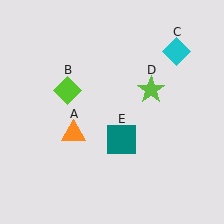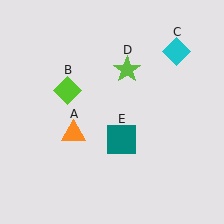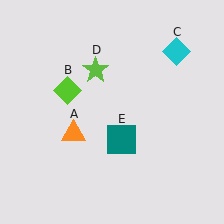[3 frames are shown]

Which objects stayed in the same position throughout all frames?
Orange triangle (object A) and lime diamond (object B) and cyan diamond (object C) and teal square (object E) remained stationary.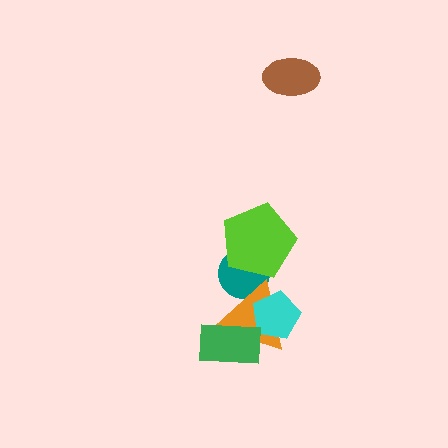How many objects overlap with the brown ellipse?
0 objects overlap with the brown ellipse.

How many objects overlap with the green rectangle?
1 object overlaps with the green rectangle.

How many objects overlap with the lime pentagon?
1 object overlaps with the lime pentagon.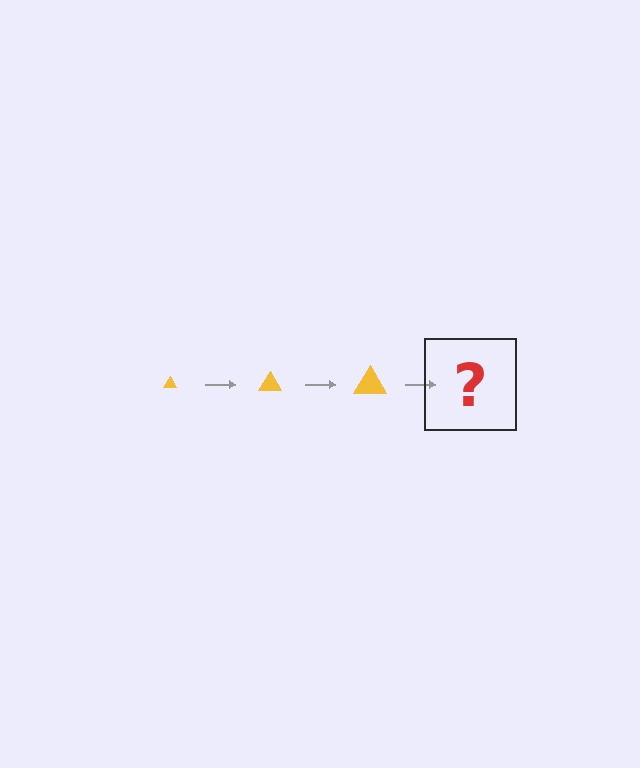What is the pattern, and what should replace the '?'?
The pattern is that the triangle gets progressively larger each step. The '?' should be a yellow triangle, larger than the previous one.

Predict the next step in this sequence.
The next step is a yellow triangle, larger than the previous one.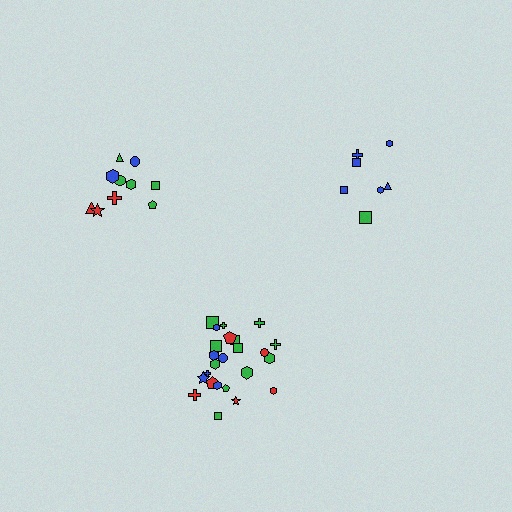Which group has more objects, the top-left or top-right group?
The top-left group.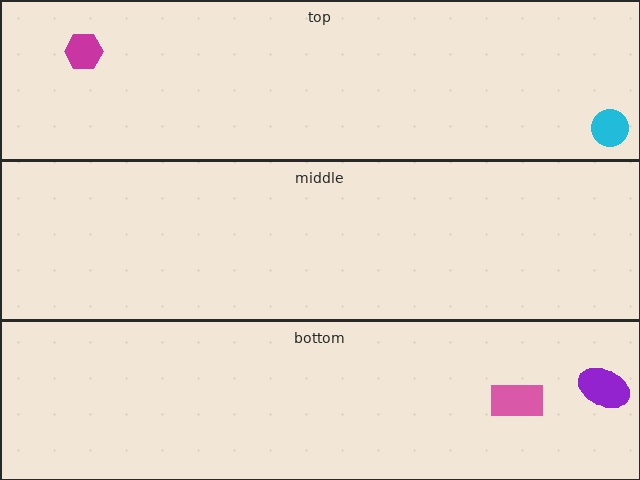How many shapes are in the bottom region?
2.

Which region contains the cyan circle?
The top region.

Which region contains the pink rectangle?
The bottom region.